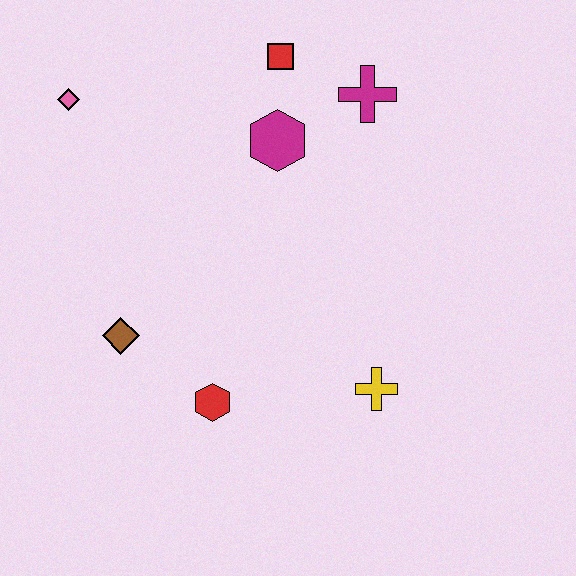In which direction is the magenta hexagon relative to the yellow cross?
The magenta hexagon is above the yellow cross.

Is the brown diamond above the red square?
No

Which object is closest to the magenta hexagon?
The red square is closest to the magenta hexagon.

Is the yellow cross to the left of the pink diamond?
No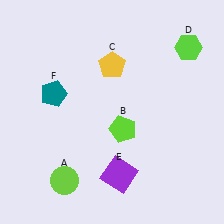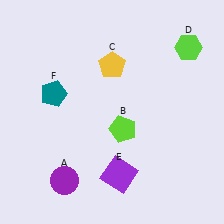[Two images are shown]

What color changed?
The circle (A) changed from lime in Image 1 to purple in Image 2.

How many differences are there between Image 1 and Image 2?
There is 1 difference between the two images.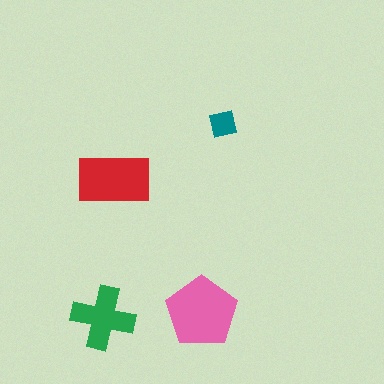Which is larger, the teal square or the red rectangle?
The red rectangle.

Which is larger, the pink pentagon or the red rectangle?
The pink pentagon.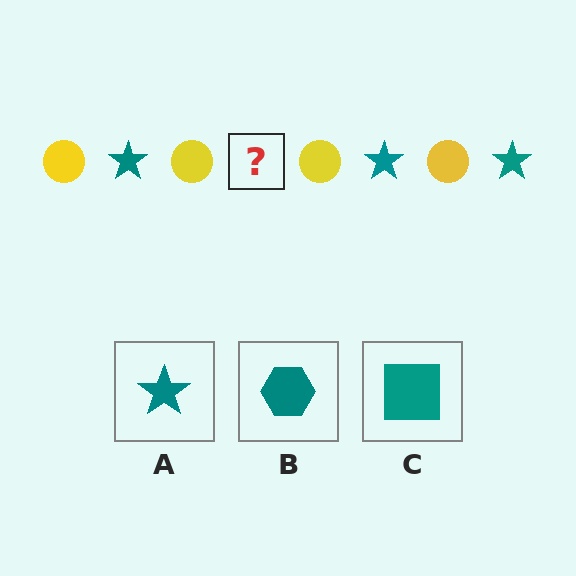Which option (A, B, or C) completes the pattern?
A.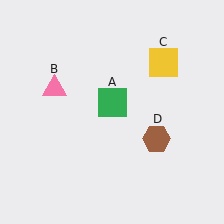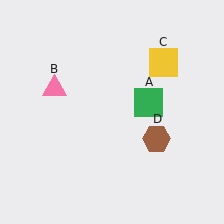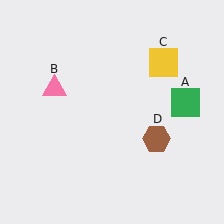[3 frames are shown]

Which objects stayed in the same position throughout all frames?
Pink triangle (object B) and yellow square (object C) and brown hexagon (object D) remained stationary.